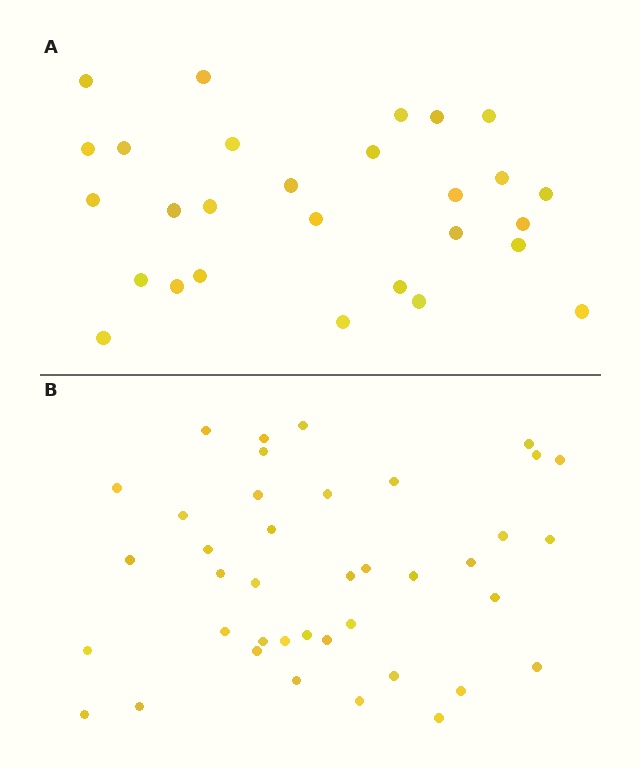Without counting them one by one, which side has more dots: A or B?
Region B (the bottom region) has more dots.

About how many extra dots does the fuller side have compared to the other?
Region B has roughly 12 or so more dots than region A.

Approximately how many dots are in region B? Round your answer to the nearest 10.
About 40 dots.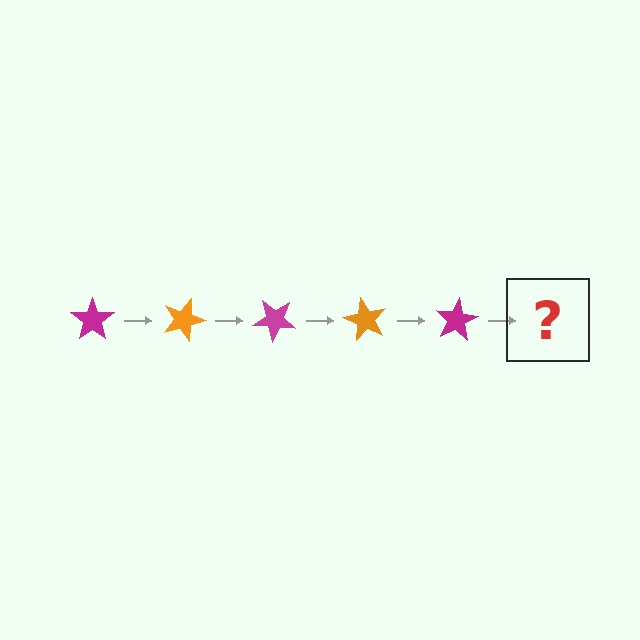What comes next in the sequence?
The next element should be an orange star, rotated 100 degrees from the start.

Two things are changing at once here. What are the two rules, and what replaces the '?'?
The two rules are that it rotates 20 degrees each step and the color cycles through magenta and orange. The '?' should be an orange star, rotated 100 degrees from the start.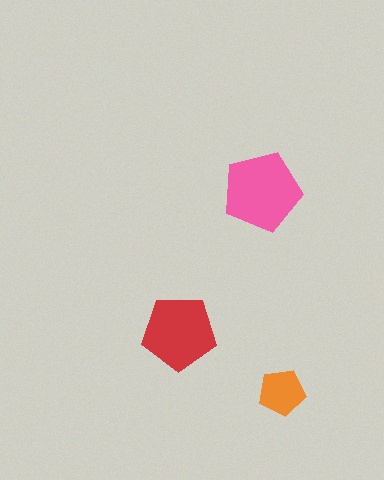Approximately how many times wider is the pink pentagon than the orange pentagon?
About 1.5 times wider.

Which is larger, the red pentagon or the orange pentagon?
The red one.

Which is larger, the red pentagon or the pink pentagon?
The pink one.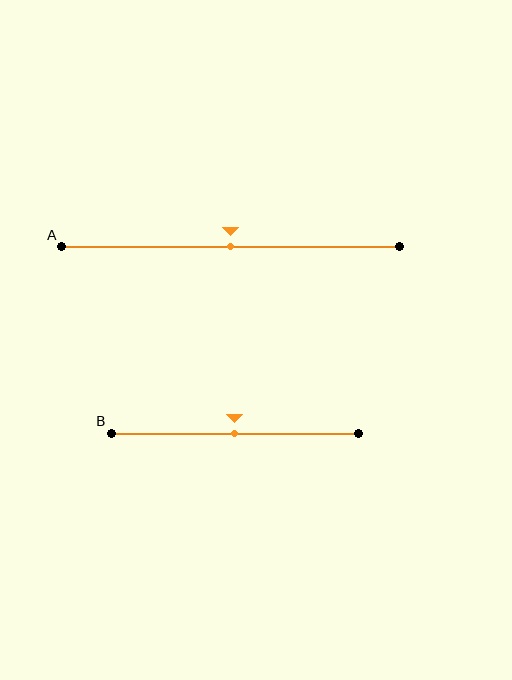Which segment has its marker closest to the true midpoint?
Segment A has its marker closest to the true midpoint.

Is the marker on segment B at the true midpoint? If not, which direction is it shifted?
Yes, the marker on segment B is at the true midpoint.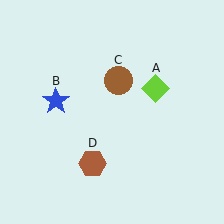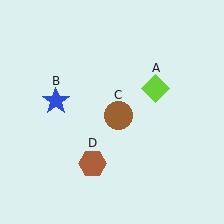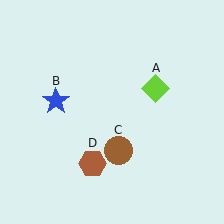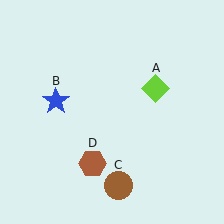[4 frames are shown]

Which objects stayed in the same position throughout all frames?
Lime diamond (object A) and blue star (object B) and brown hexagon (object D) remained stationary.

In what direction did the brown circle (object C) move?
The brown circle (object C) moved down.